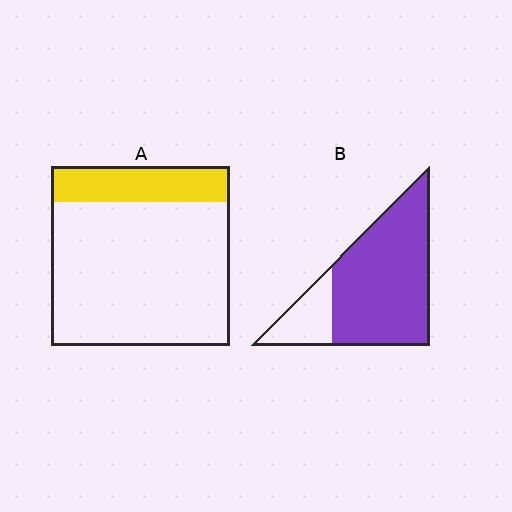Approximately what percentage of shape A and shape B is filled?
A is approximately 20% and B is approximately 80%.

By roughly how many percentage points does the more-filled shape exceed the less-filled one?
By roughly 60 percentage points (B over A).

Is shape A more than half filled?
No.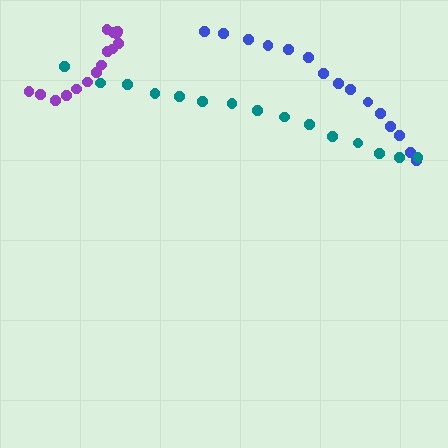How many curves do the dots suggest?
There are 3 distinct paths.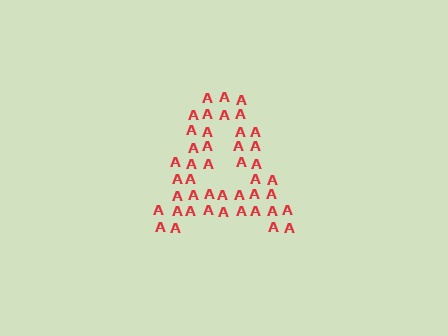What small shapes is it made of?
It is made of small letter A's.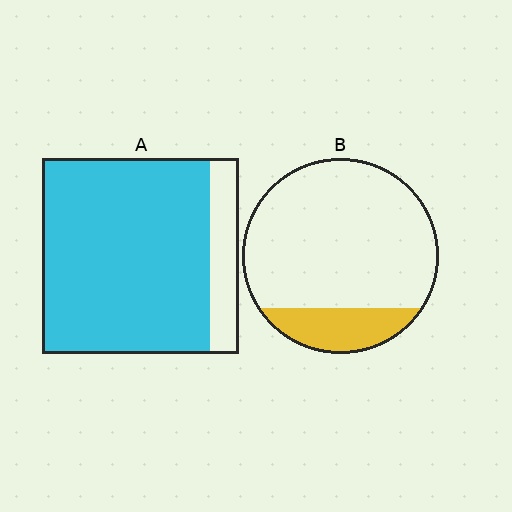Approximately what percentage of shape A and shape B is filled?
A is approximately 85% and B is approximately 20%.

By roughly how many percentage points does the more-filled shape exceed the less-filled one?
By roughly 65 percentage points (A over B).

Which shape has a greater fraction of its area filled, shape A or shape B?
Shape A.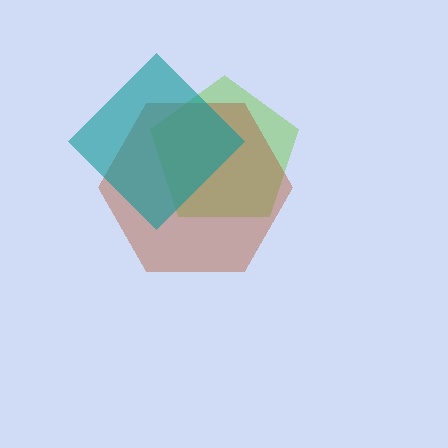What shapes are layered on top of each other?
The layered shapes are: a lime pentagon, a brown hexagon, a teal diamond.